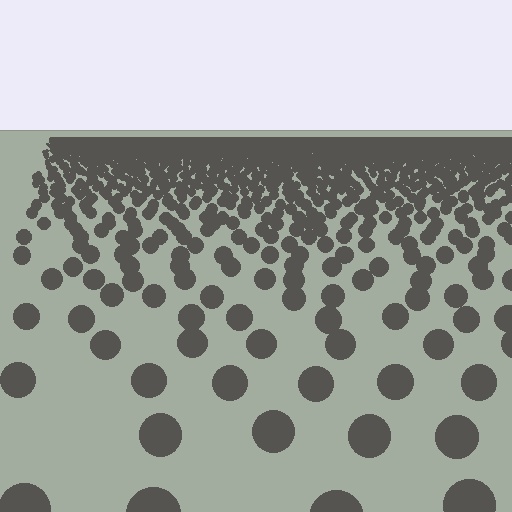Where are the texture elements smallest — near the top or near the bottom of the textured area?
Near the top.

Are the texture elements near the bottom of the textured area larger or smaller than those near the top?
Larger. Near the bottom, elements are closer to the viewer and appear at a bigger on-screen size.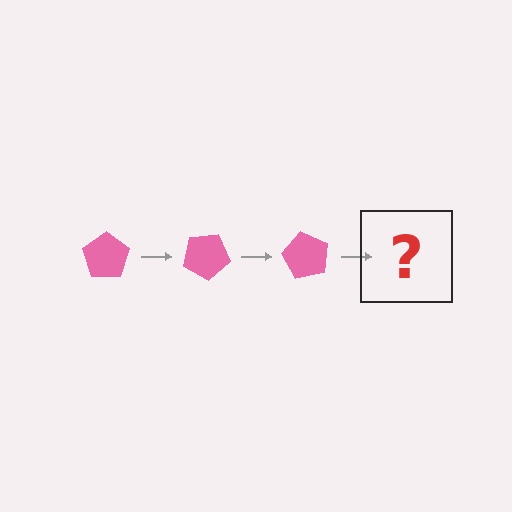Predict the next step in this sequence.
The next step is a pink pentagon rotated 90 degrees.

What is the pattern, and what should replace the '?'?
The pattern is that the pentagon rotates 30 degrees each step. The '?' should be a pink pentagon rotated 90 degrees.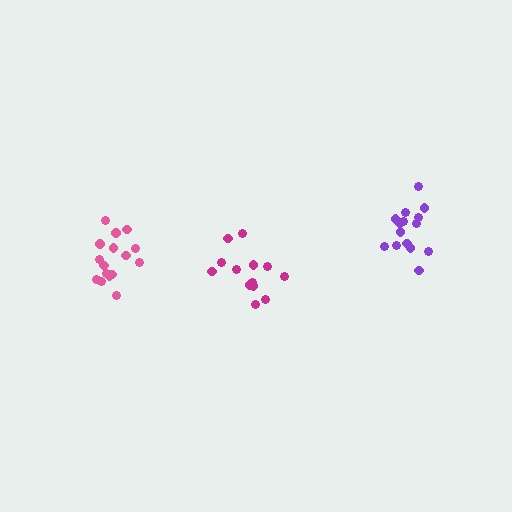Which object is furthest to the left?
The pink cluster is leftmost.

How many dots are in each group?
Group 1: 13 dots, Group 2: 15 dots, Group 3: 16 dots (44 total).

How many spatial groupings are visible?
There are 3 spatial groupings.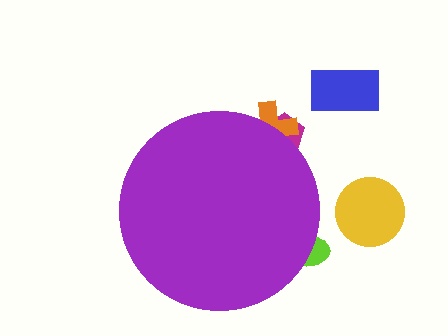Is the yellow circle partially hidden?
No, the yellow circle is fully visible.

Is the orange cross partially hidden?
Yes, the orange cross is partially hidden behind the purple circle.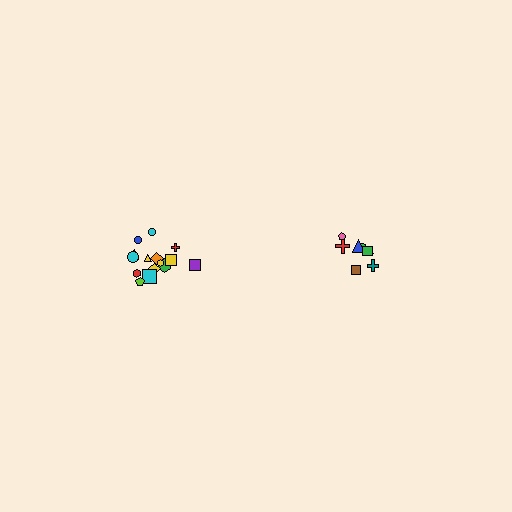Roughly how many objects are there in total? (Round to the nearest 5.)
Roughly 25 objects in total.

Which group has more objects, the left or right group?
The left group.